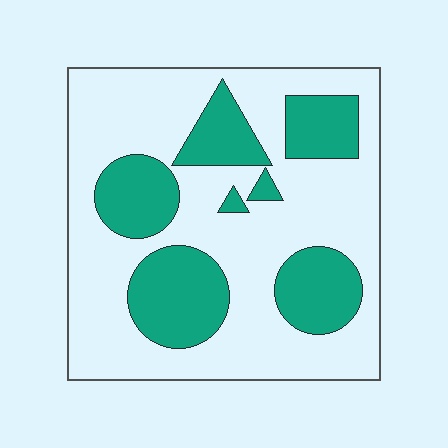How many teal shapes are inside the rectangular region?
7.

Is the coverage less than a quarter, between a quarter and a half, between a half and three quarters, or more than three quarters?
Between a quarter and a half.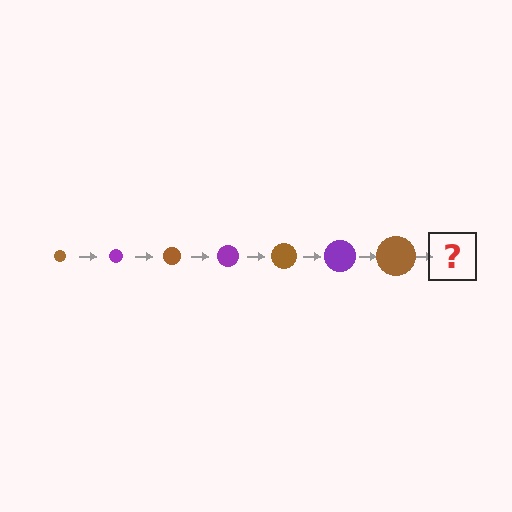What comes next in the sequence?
The next element should be a purple circle, larger than the previous one.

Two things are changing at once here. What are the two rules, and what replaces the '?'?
The two rules are that the circle grows larger each step and the color cycles through brown and purple. The '?' should be a purple circle, larger than the previous one.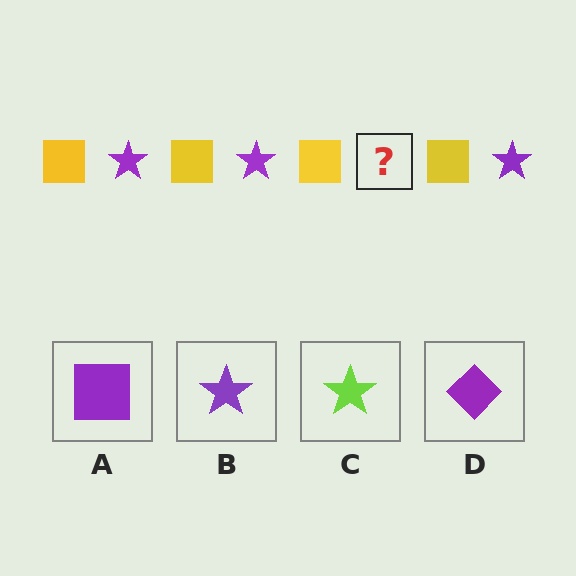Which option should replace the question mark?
Option B.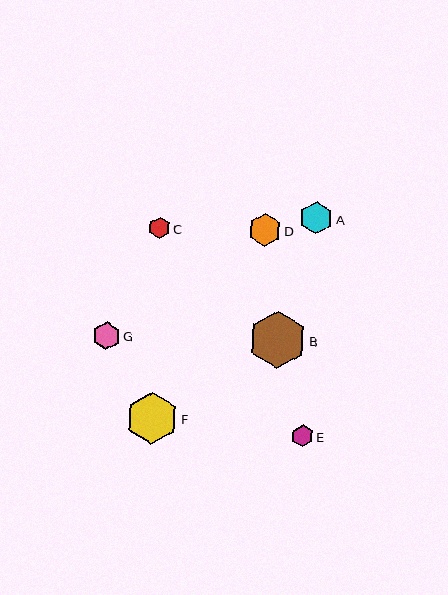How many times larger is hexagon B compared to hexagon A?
Hexagon B is approximately 1.7 times the size of hexagon A.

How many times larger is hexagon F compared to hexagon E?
Hexagon F is approximately 2.4 times the size of hexagon E.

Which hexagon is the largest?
Hexagon B is the largest with a size of approximately 57 pixels.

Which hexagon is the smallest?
Hexagon C is the smallest with a size of approximately 21 pixels.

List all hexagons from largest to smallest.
From largest to smallest: B, F, D, A, G, E, C.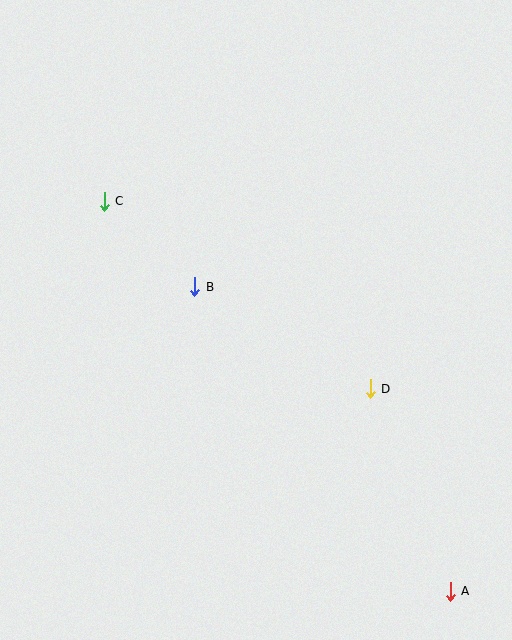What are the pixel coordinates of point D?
Point D is at (371, 388).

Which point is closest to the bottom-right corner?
Point A is closest to the bottom-right corner.